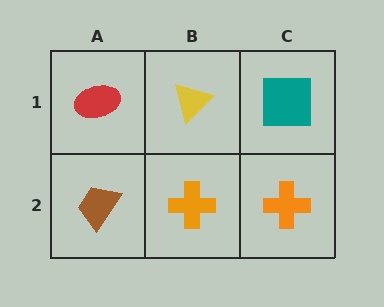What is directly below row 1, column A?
A brown trapezoid.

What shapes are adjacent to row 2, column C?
A teal square (row 1, column C), an orange cross (row 2, column B).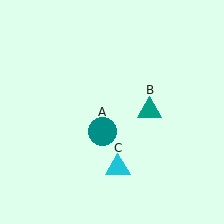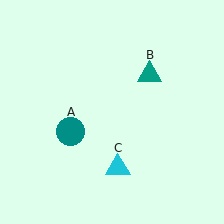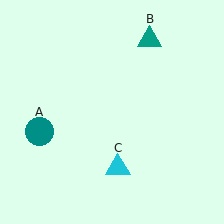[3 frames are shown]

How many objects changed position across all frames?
2 objects changed position: teal circle (object A), teal triangle (object B).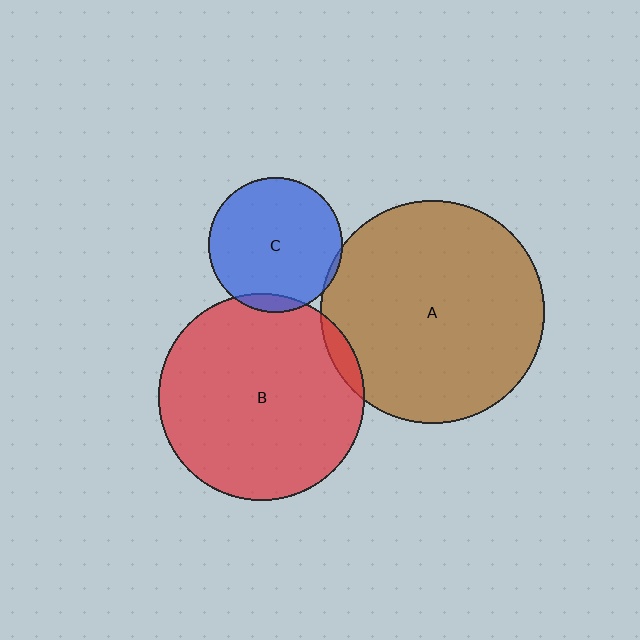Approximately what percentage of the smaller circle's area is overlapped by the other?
Approximately 5%.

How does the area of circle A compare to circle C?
Approximately 2.8 times.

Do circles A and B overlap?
Yes.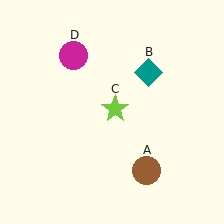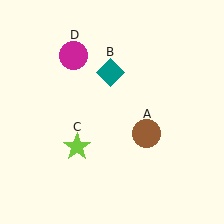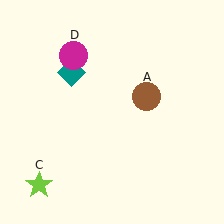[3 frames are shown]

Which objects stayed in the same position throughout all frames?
Magenta circle (object D) remained stationary.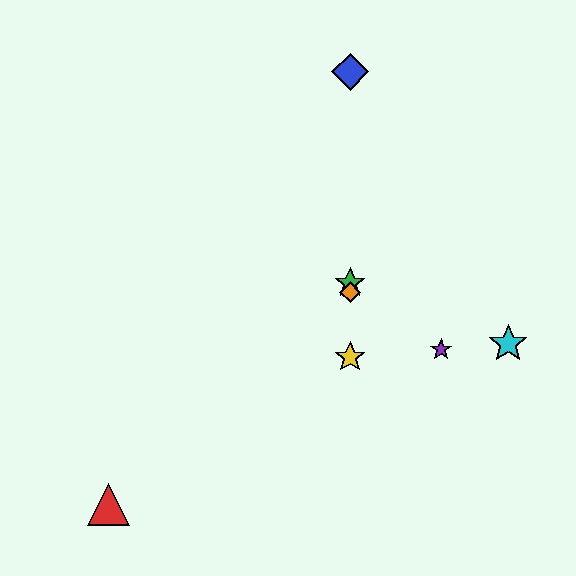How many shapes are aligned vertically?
4 shapes (the blue diamond, the green star, the yellow star, the orange diamond) are aligned vertically.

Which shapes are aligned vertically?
The blue diamond, the green star, the yellow star, the orange diamond are aligned vertically.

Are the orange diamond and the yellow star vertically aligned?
Yes, both are at x≈350.